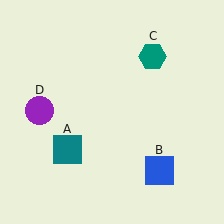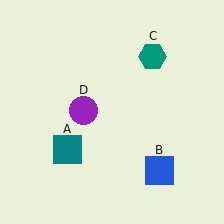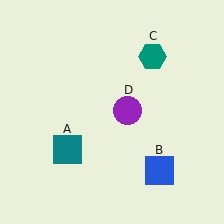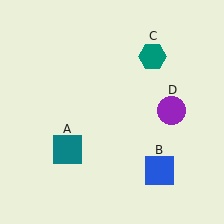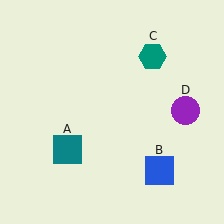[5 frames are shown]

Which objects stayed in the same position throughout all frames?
Teal square (object A) and blue square (object B) and teal hexagon (object C) remained stationary.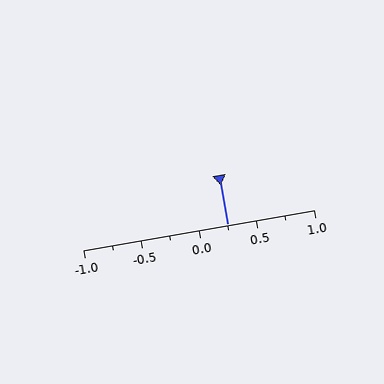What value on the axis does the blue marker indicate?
The marker indicates approximately 0.25.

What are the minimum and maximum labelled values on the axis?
The axis runs from -1.0 to 1.0.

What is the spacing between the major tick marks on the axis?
The major ticks are spaced 0.5 apart.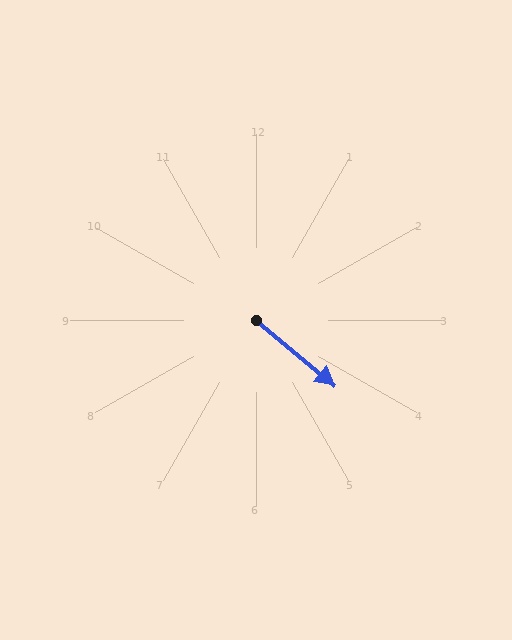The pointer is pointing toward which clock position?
Roughly 4 o'clock.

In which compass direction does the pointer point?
Southeast.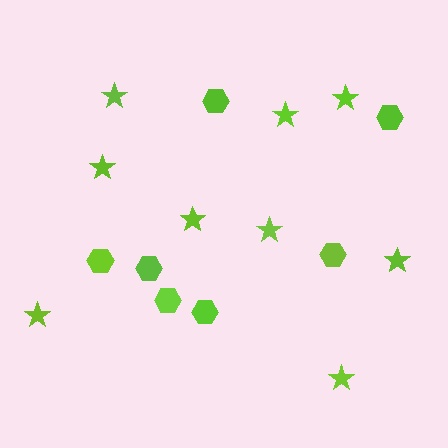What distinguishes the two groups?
There are 2 groups: one group of hexagons (7) and one group of stars (9).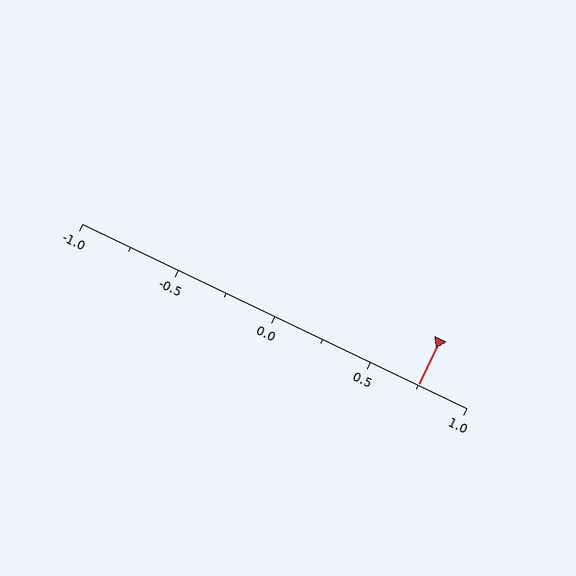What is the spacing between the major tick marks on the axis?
The major ticks are spaced 0.5 apart.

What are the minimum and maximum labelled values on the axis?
The axis runs from -1.0 to 1.0.